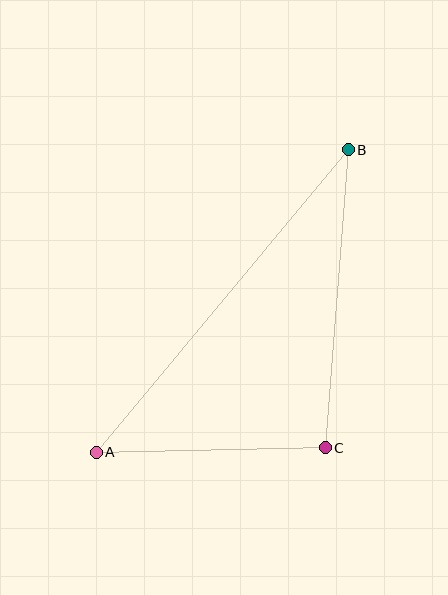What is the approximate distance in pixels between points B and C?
The distance between B and C is approximately 299 pixels.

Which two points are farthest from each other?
Points A and B are farthest from each other.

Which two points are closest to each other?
Points A and C are closest to each other.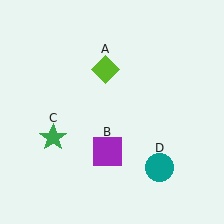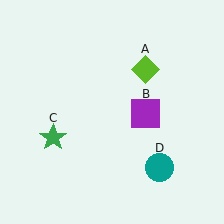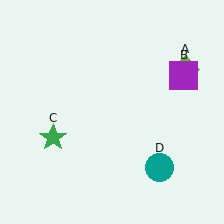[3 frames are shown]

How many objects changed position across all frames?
2 objects changed position: lime diamond (object A), purple square (object B).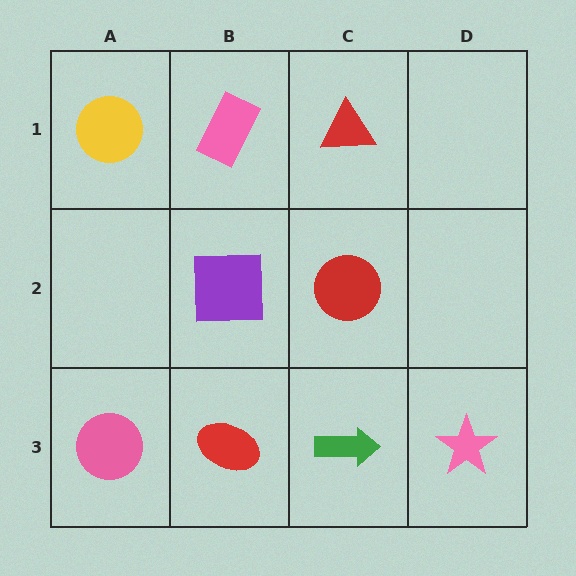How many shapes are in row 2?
2 shapes.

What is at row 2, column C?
A red circle.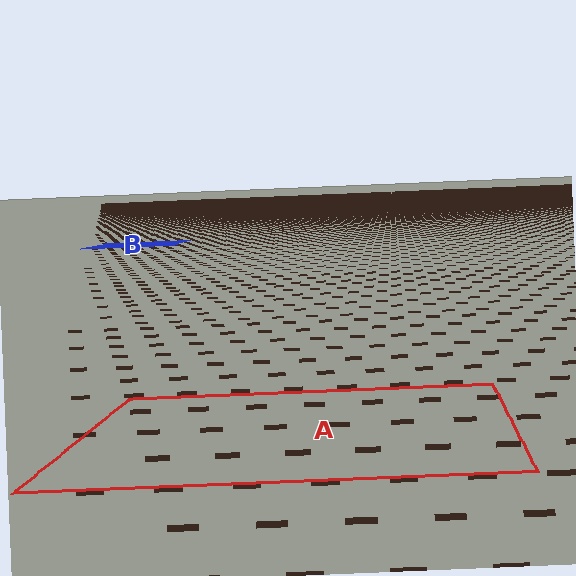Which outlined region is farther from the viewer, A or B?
Region B is farther from the viewer — the texture elements inside it appear smaller and more densely packed.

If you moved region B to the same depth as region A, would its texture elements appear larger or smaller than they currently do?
They would appear larger. At a closer depth, the same texture elements are projected at a bigger on-screen size.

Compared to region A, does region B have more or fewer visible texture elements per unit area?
Region B has more texture elements per unit area — they are packed more densely because it is farther away.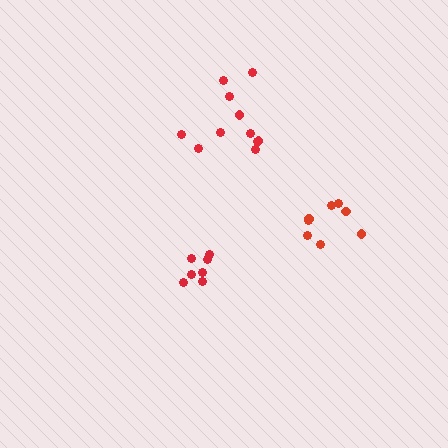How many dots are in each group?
Group 1: 7 dots, Group 2: 11 dots, Group 3: 8 dots (26 total).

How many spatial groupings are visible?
There are 3 spatial groupings.